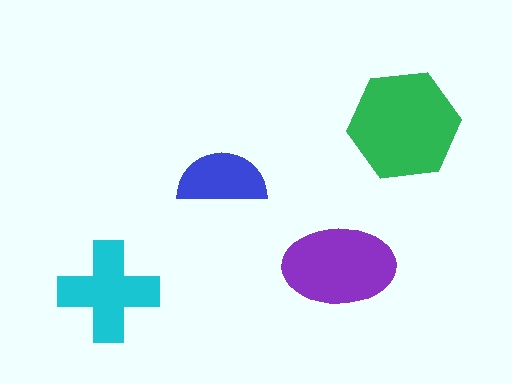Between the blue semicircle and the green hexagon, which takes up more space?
The green hexagon.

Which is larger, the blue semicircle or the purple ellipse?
The purple ellipse.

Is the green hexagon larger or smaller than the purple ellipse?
Larger.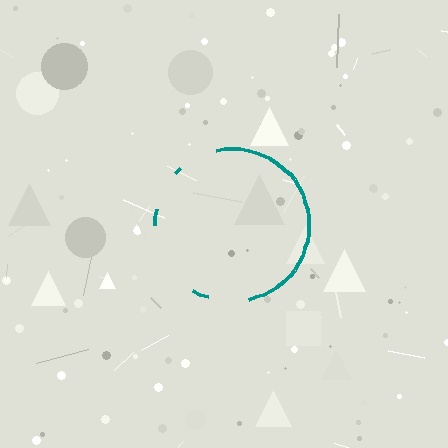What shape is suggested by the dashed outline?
The dashed outline suggests a circle.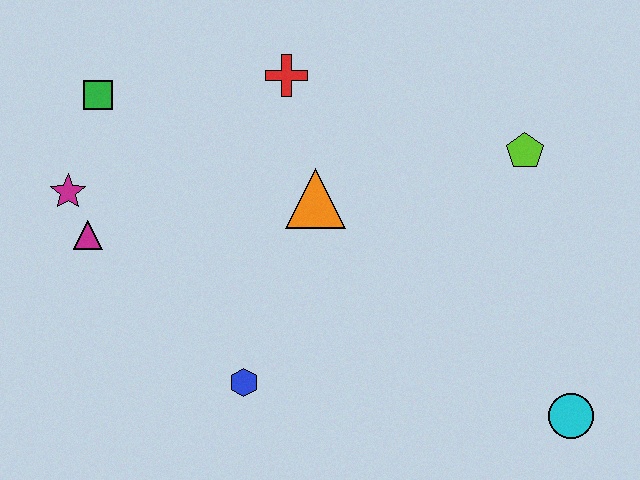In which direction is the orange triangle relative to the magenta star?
The orange triangle is to the right of the magenta star.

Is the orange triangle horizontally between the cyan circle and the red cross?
Yes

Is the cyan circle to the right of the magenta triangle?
Yes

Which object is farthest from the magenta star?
The cyan circle is farthest from the magenta star.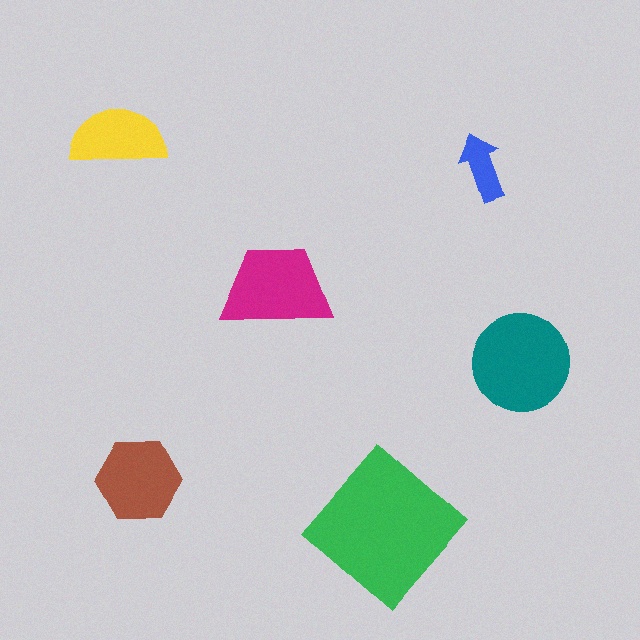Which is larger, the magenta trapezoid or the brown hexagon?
The magenta trapezoid.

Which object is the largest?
The green diamond.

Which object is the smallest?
The blue arrow.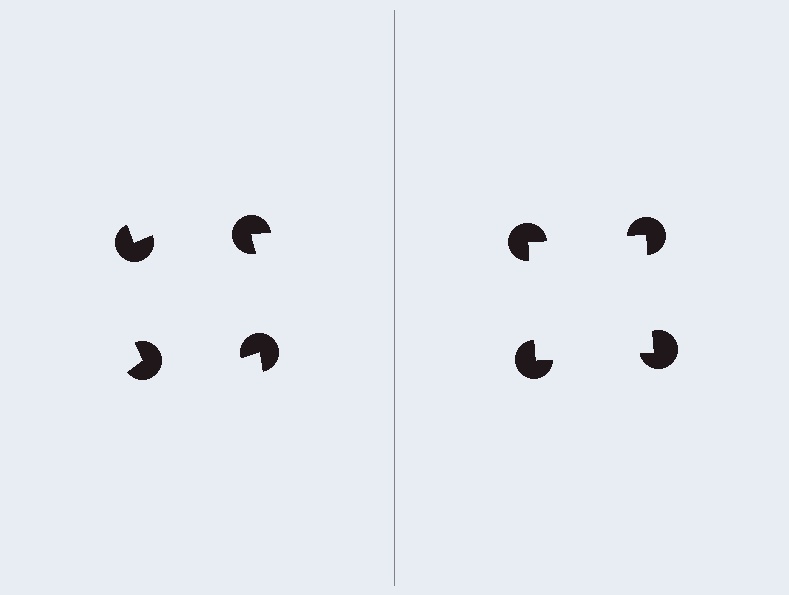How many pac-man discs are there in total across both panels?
8 — 4 on each side.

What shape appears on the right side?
An illusory square.